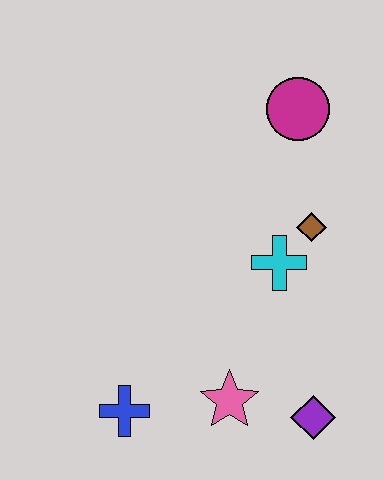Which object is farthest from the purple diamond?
The magenta circle is farthest from the purple diamond.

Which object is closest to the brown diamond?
The cyan cross is closest to the brown diamond.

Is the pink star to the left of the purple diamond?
Yes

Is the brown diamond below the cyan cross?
No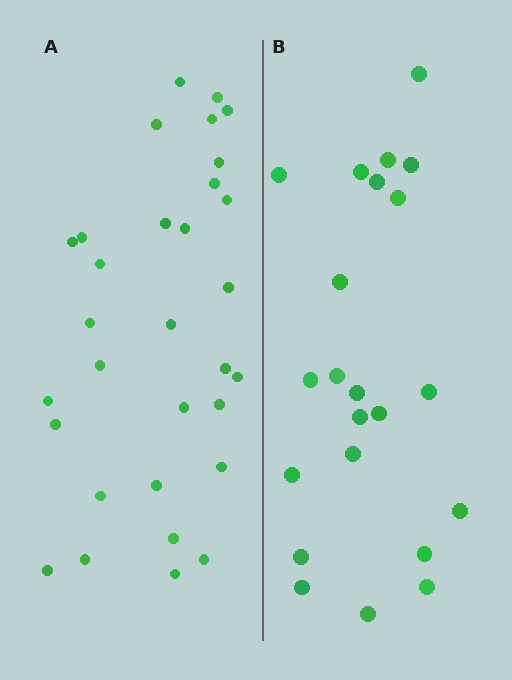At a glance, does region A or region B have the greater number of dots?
Region A (the left region) has more dots.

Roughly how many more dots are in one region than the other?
Region A has roughly 8 or so more dots than region B.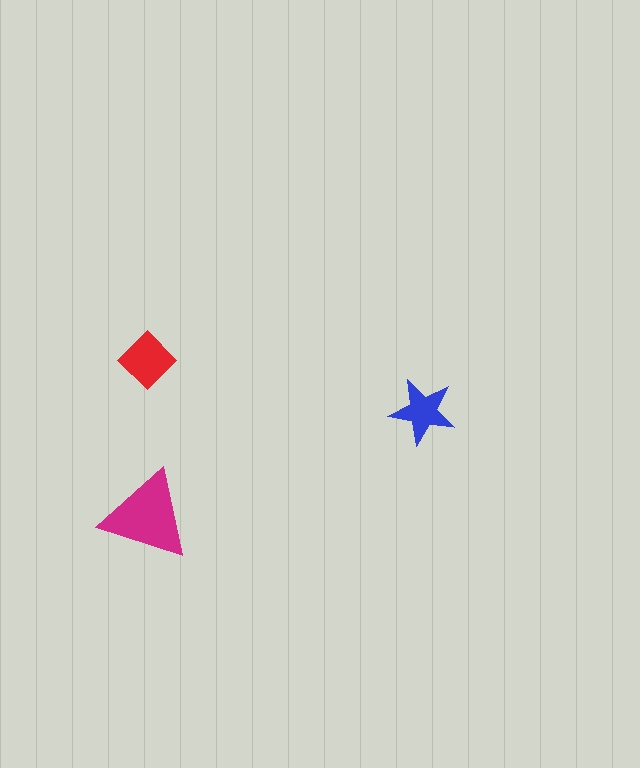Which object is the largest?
The magenta triangle.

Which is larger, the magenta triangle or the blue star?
The magenta triangle.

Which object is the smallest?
The blue star.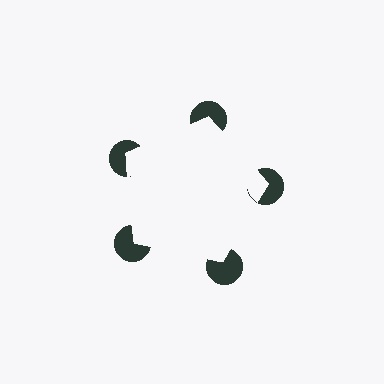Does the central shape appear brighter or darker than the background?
It typically appears slightly brighter than the background, even though no actual brightness change is drawn.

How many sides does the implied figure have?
5 sides.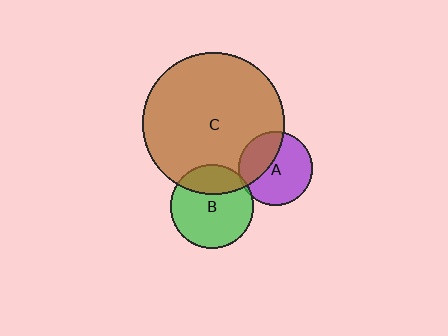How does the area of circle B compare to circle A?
Approximately 1.3 times.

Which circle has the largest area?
Circle C (brown).